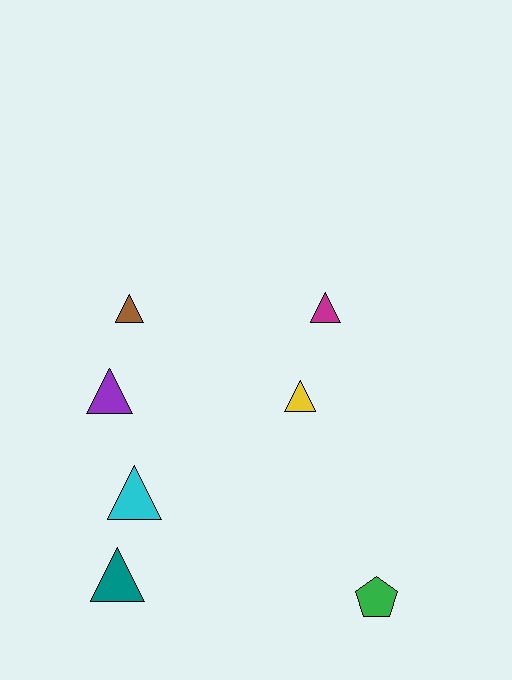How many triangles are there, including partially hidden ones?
There are 6 triangles.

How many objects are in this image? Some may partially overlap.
There are 7 objects.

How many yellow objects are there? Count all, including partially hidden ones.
There is 1 yellow object.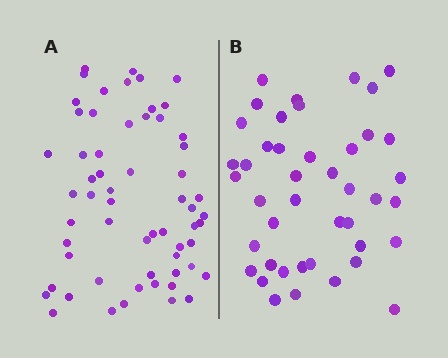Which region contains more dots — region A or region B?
Region A (the left region) has more dots.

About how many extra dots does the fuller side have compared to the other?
Region A has approximately 15 more dots than region B.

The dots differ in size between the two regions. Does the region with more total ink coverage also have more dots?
No. Region B has more total ink coverage because its dots are larger, but region A actually contains more individual dots. Total area can be misleading — the number of items is what matters here.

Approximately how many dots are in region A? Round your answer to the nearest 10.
About 60 dots.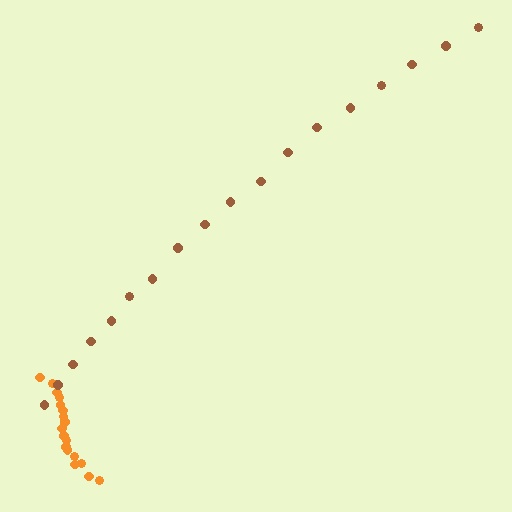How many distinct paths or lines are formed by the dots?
There are 2 distinct paths.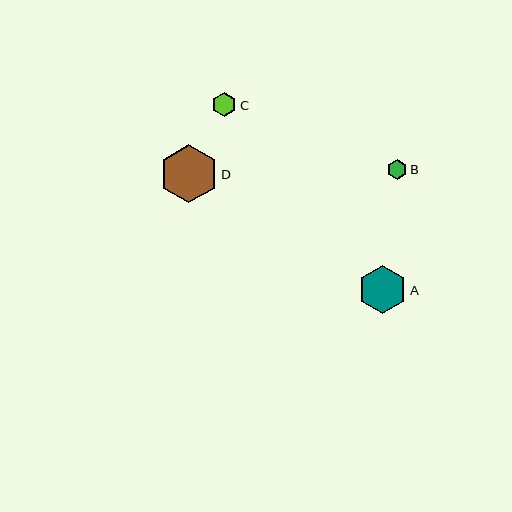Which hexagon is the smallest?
Hexagon B is the smallest with a size of approximately 19 pixels.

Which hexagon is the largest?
Hexagon D is the largest with a size of approximately 58 pixels.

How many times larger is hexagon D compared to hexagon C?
Hexagon D is approximately 2.4 times the size of hexagon C.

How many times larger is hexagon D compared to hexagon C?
Hexagon D is approximately 2.4 times the size of hexagon C.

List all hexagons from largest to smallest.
From largest to smallest: D, A, C, B.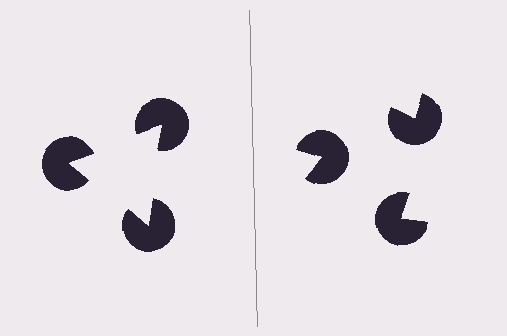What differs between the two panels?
The pac-man discs are positioned identically on both sides; only the wedge orientations differ. On the left they align to a triangle; on the right they are misaligned.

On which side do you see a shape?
An illusory triangle appears on the left side. On the right side the wedge cuts are rotated, so no coherent shape forms.